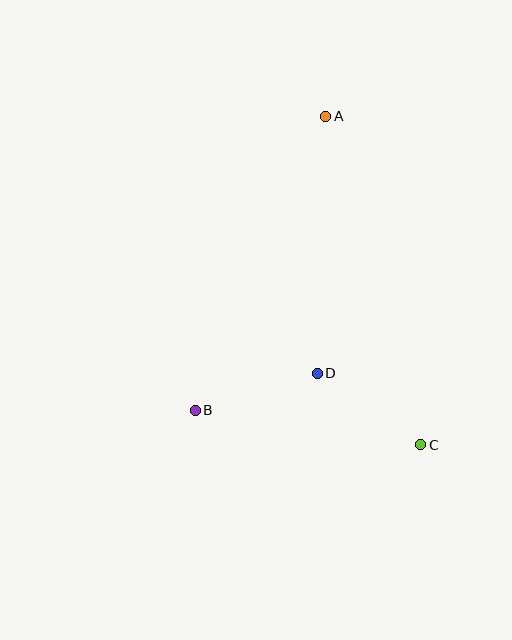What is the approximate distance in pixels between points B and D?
The distance between B and D is approximately 127 pixels.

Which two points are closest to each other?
Points C and D are closest to each other.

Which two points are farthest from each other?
Points A and C are farthest from each other.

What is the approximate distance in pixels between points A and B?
The distance between A and B is approximately 321 pixels.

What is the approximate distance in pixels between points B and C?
The distance between B and C is approximately 228 pixels.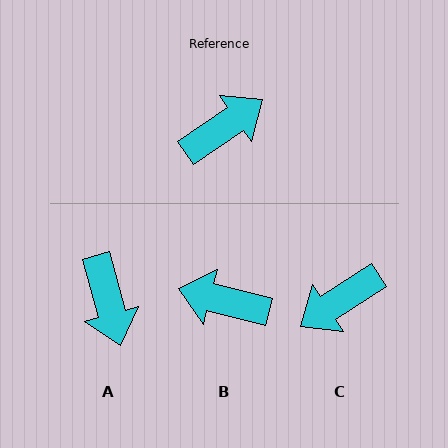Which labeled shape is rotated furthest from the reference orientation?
C, about 178 degrees away.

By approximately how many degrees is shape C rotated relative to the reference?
Approximately 178 degrees counter-clockwise.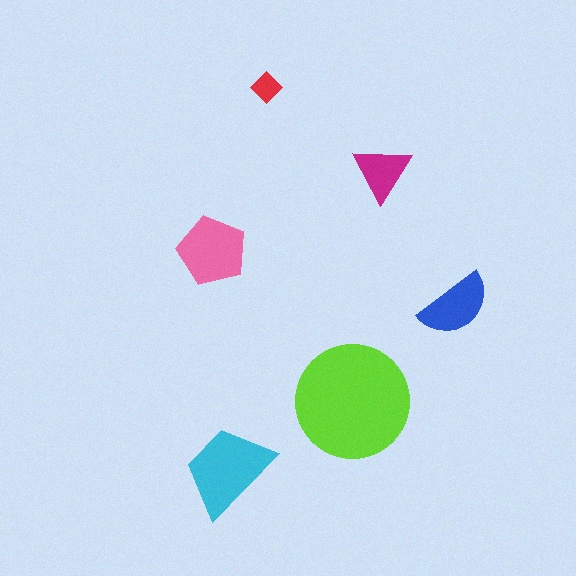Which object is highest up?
The red diamond is topmost.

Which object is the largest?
The lime circle.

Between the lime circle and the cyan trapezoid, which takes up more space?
The lime circle.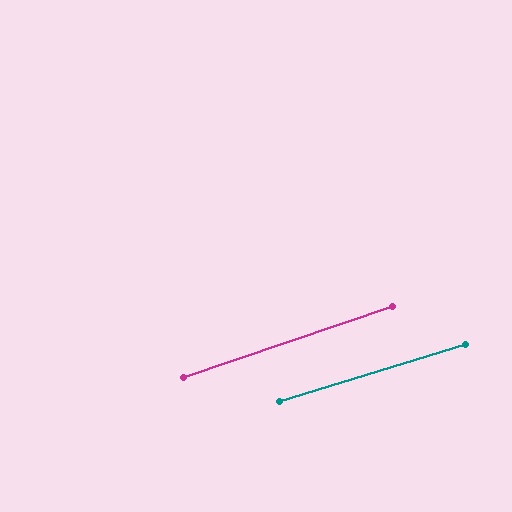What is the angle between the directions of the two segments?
Approximately 2 degrees.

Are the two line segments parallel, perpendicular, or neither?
Parallel — their directions differ by only 1.5°.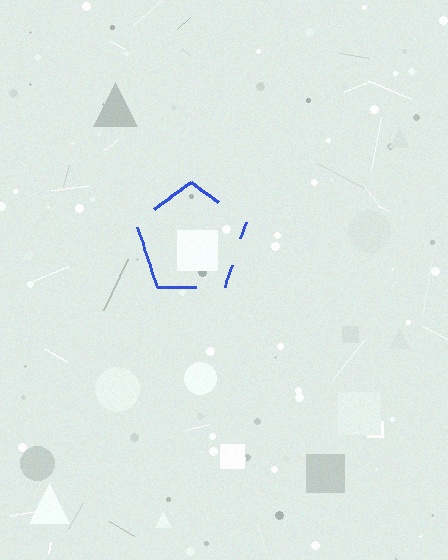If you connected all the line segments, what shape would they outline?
They would outline a pentagon.